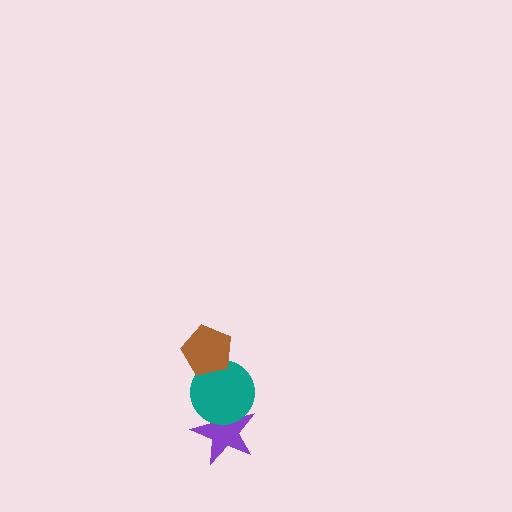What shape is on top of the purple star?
The teal circle is on top of the purple star.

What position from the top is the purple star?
The purple star is 3rd from the top.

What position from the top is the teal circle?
The teal circle is 2nd from the top.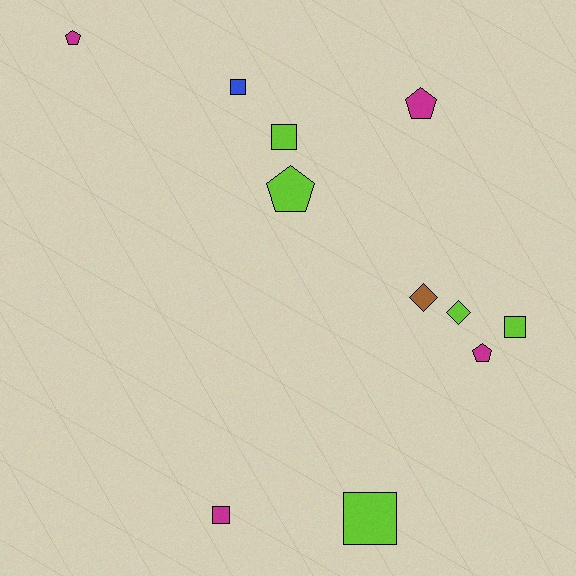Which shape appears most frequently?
Square, with 5 objects.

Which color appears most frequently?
Lime, with 5 objects.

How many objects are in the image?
There are 11 objects.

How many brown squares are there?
There are no brown squares.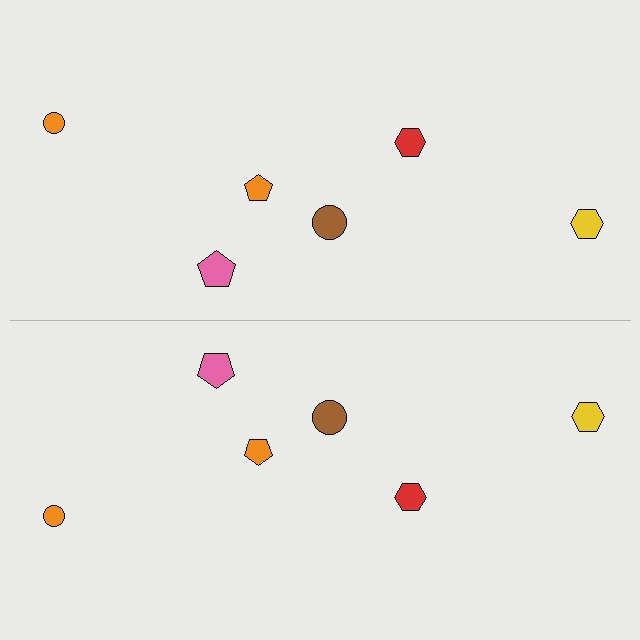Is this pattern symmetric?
Yes, this pattern has bilateral (reflection) symmetry.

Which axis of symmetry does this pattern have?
The pattern has a horizontal axis of symmetry running through the center of the image.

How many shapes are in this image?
There are 12 shapes in this image.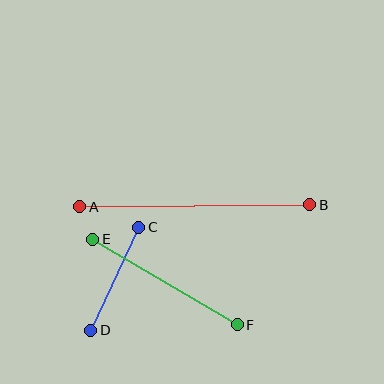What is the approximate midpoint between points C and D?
The midpoint is at approximately (115, 279) pixels.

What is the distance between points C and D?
The distance is approximately 114 pixels.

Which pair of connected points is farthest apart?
Points A and B are farthest apart.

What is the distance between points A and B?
The distance is approximately 230 pixels.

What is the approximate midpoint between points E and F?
The midpoint is at approximately (165, 282) pixels.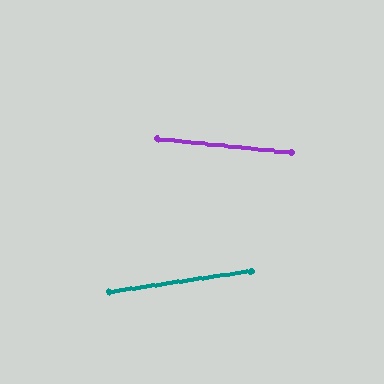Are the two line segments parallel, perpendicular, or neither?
Neither parallel nor perpendicular — they differ by about 14°.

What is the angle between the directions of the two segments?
Approximately 14 degrees.